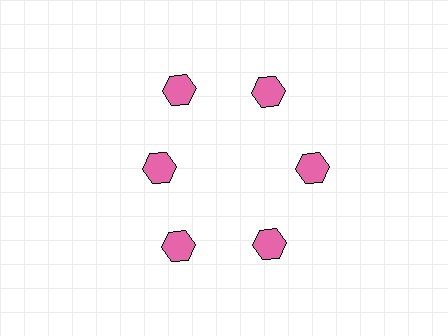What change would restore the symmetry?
The symmetry would be restored by moving it outward, back onto the ring so that all 6 hexagons sit at equal angles and equal distance from the center.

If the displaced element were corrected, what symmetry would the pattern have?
It would have 6-fold rotational symmetry — the pattern would map onto itself every 60 degrees.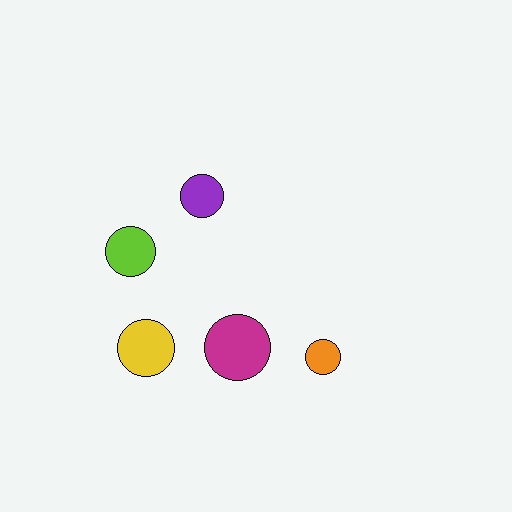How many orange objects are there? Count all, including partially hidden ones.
There is 1 orange object.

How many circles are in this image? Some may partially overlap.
There are 5 circles.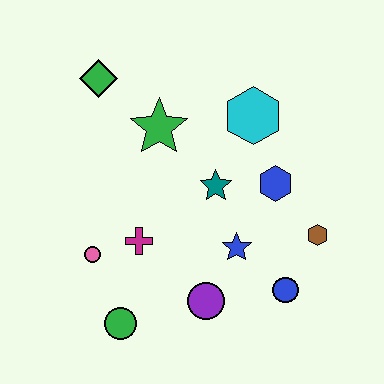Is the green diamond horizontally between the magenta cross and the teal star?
No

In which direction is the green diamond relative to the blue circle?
The green diamond is above the blue circle.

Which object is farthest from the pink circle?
The brown hexagon is farthest from the pink circle.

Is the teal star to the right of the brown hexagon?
No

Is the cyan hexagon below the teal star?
No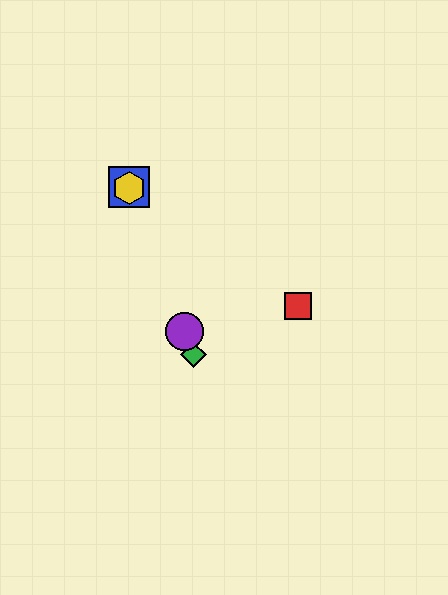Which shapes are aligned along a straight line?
The blue square, the green diamond, the yellow hexagon, the purple circle are aligned along a straight line.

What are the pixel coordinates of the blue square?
The blue square is at (129, 187).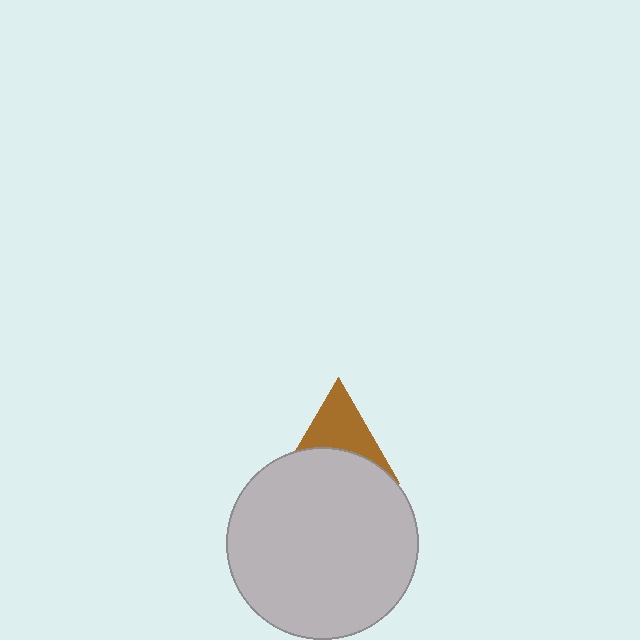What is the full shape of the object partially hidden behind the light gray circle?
The partially hidden object is a brown triangle.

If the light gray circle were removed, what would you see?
You would see the complete brown triangle.